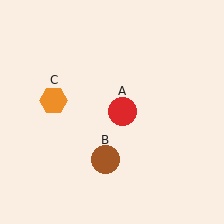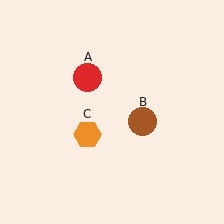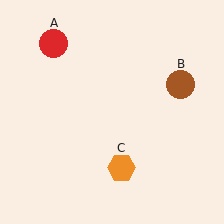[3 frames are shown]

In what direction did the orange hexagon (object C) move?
The orange hexagon (object C) moved down and to the right.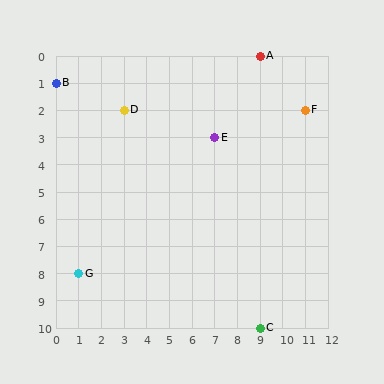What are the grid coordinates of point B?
Point B is at grid coordinates (0, 1).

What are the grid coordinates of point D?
Point D is at grid coordinates (3, 2).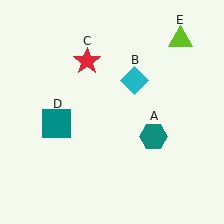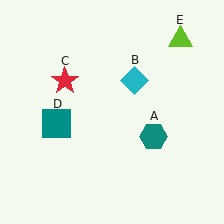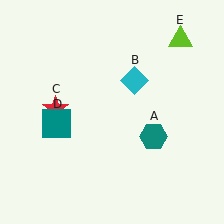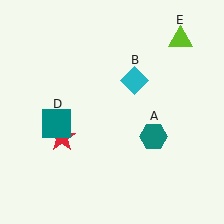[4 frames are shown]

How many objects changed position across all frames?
1 object changed position: red star (object C).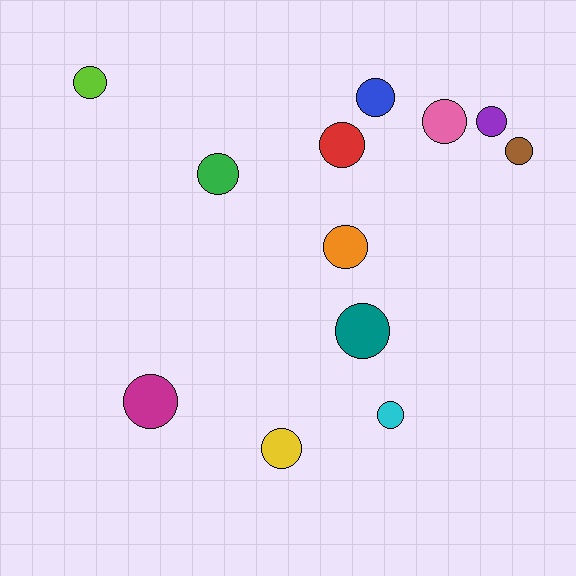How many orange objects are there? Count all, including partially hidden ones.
There is 1 orange object.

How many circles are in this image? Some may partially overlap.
There are 12 circles.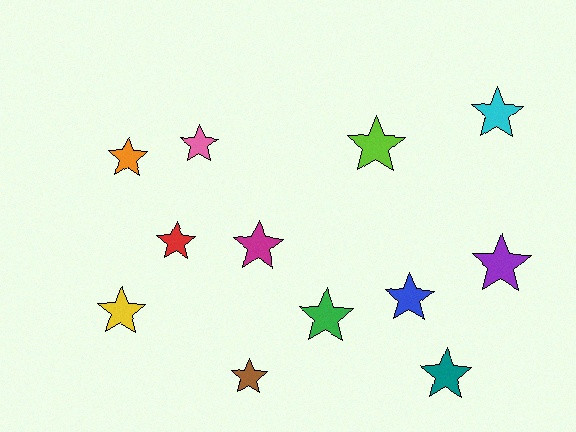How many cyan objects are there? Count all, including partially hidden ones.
There is 1 cyan object.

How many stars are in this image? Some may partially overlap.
There are 12 stars.